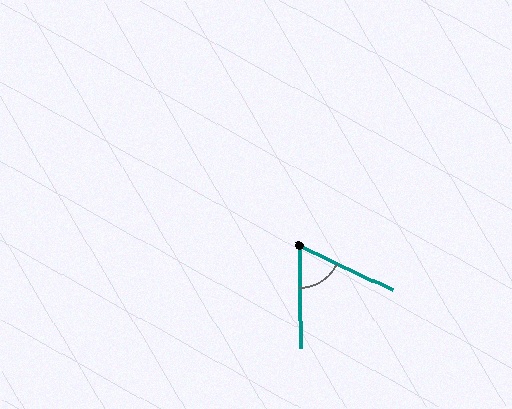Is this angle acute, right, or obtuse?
It is acute.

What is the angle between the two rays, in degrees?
Approximately 64 degrees.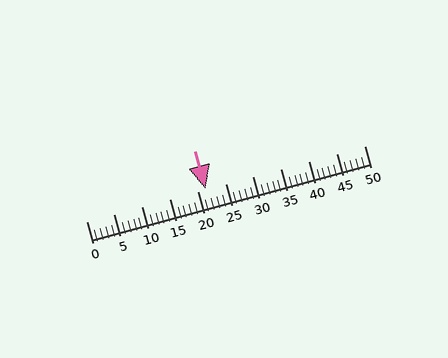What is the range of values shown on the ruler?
The ruler shows values from 0 to 50.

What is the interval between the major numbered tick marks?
The major tick marks are spaced 5 units apart.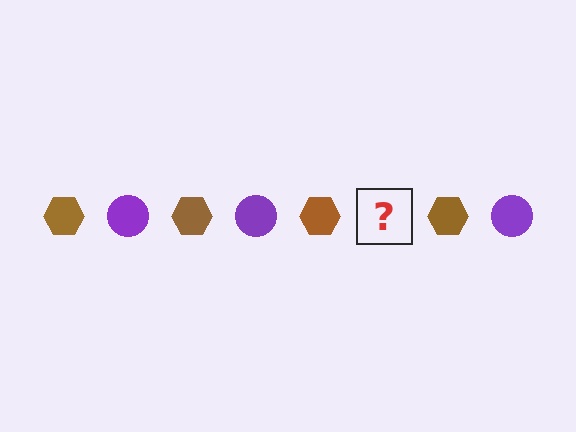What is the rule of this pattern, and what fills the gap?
The rule is that the pattern alternates between brown hexagon and purple circle. The gap should be filled with a purple circle.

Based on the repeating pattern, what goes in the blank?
The blank should be a purple circle.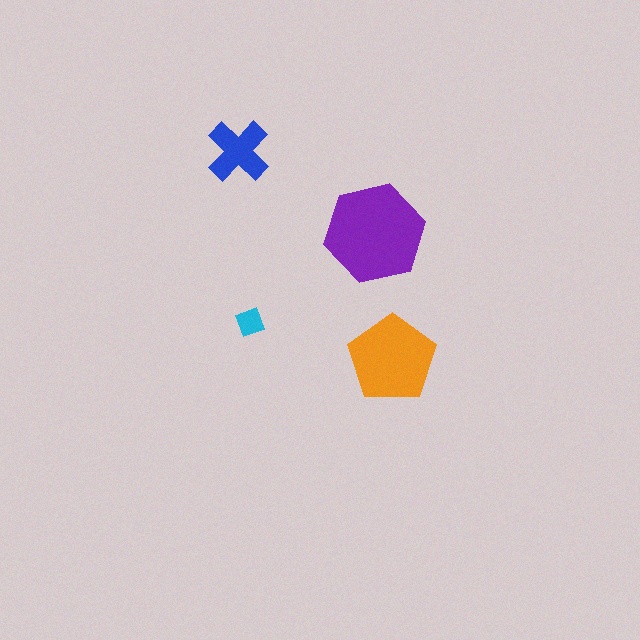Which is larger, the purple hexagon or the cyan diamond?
The purple hexagon.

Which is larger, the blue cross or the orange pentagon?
The orange pentagon.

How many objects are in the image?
There are 4 objects in the image.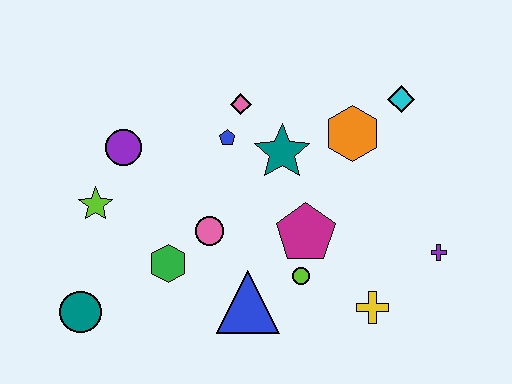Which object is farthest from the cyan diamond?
The teal circle is farthest from the cyan diamond.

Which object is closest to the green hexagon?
The pink circle is closest to the green hexagon.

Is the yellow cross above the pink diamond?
No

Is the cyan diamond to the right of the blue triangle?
Yes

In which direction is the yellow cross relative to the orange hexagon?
The yellow cross is below the orange hexagon.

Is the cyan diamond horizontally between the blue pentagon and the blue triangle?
No